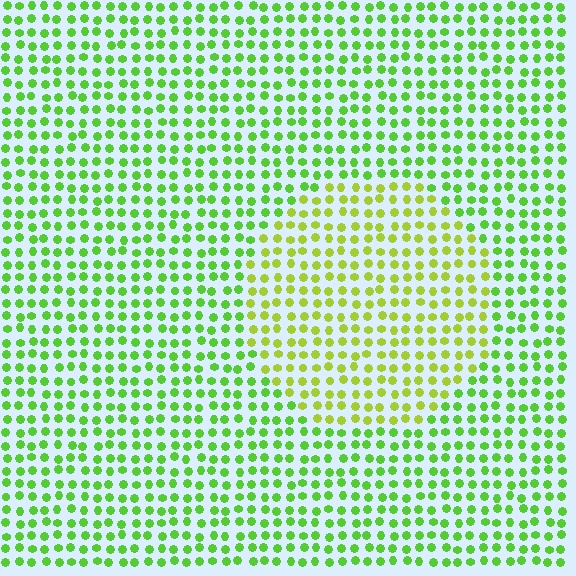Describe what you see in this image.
The image is filled with small lime elements in a uniform arrangement. A circle-shaped region is visible where the elements are tinted to a slightly different hue, forming a subtle color boundary.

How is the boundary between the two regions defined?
The boundary is defined purely by a slight shift in hue (about 31 degrees). Spacing, size, and orientation are identical on both sides.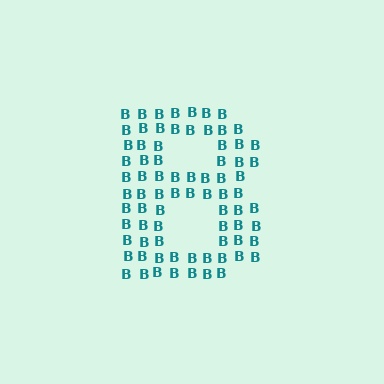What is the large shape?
The large shape is the letter B.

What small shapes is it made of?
It is made of small letter B's.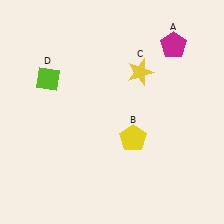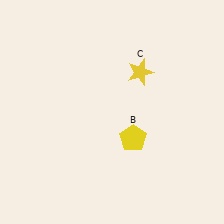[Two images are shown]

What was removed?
The magenta pentagon (A), the lime diamond (D) were removed in Image 2.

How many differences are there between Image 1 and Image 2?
There are 2 differences between the two images.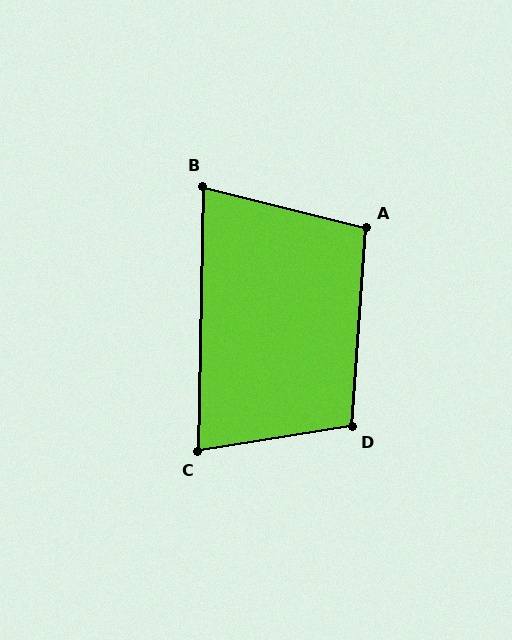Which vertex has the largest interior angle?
D, at approximately 103 degrees.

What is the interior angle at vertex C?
Approximately 80 degrees (acute).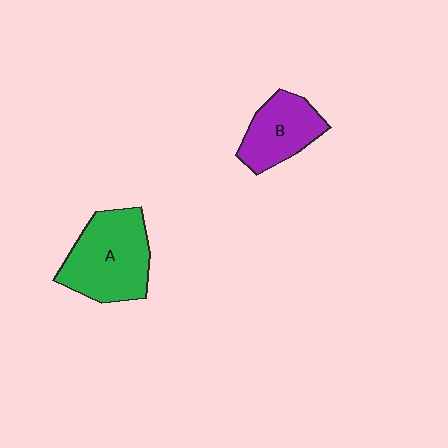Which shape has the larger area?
Shape A (green).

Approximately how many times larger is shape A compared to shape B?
Approximately 1.5 times.